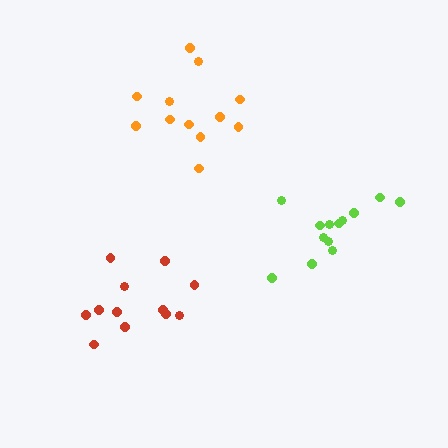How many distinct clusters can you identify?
There are 3 distinct clusters.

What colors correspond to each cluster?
The clusters are colored: red, orange, lime.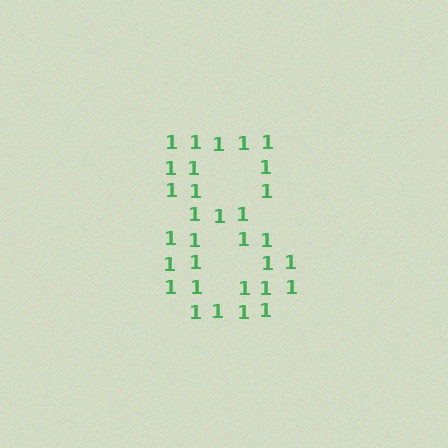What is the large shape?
The large shape is the digit 8.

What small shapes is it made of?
It is made of small digit 1's.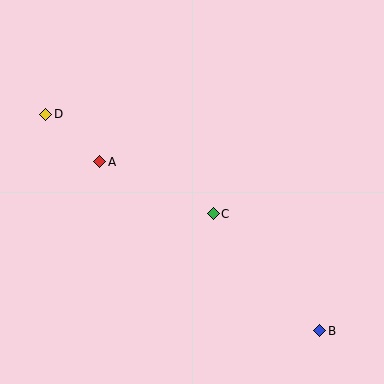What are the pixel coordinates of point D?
Point D is at (46, 114).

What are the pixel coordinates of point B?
Point B is at (320, 331).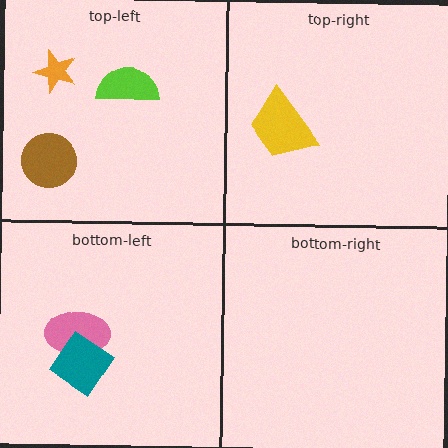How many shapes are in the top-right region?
1.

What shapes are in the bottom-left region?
The pink ellipse, the teal diamond.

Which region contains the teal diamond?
The bottom-left region.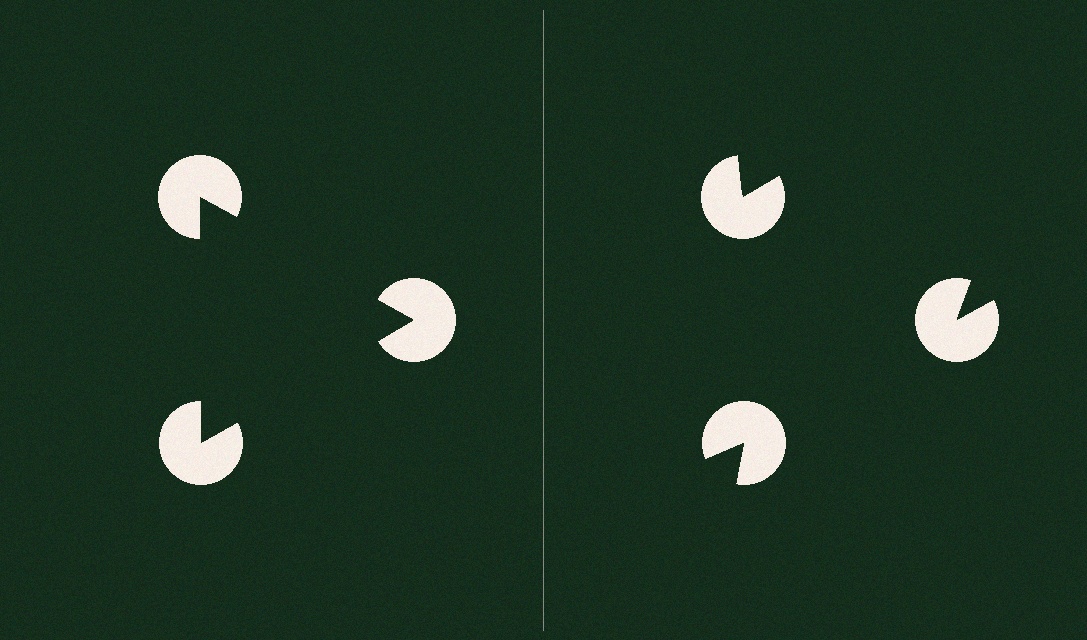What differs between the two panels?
The pac-man discs are positioned identically on both sides; only the wedge orientations differ. On the left they align to a triangle; on the right they are misaligned.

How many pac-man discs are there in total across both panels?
6 — 3 on each side.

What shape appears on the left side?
An illusory triangle.